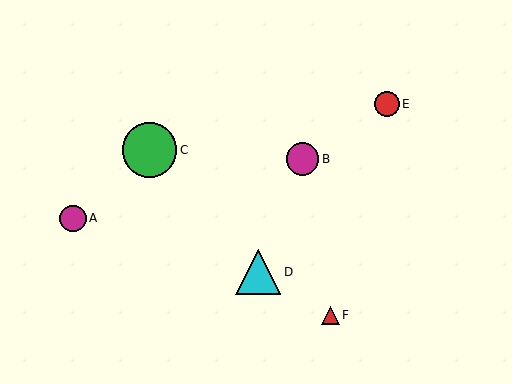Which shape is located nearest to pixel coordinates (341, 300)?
The red triangle (labeled F) at (330, 315) is nearest to that location.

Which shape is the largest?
The green circle (labeled C) is the largest.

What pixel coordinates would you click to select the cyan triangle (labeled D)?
Click at (258, 272) to select the cyan triangle D.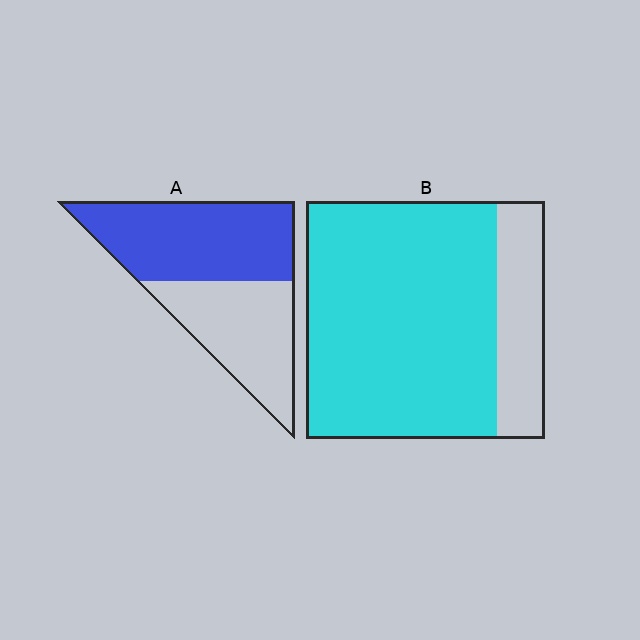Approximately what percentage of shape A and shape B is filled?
A is approximately 55% and B is approximately 80%.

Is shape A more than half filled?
Yes.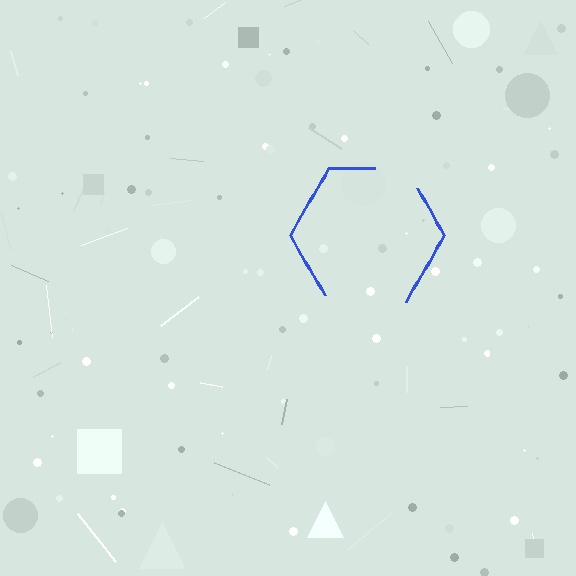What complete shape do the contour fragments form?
The contour fragments form a hexagon.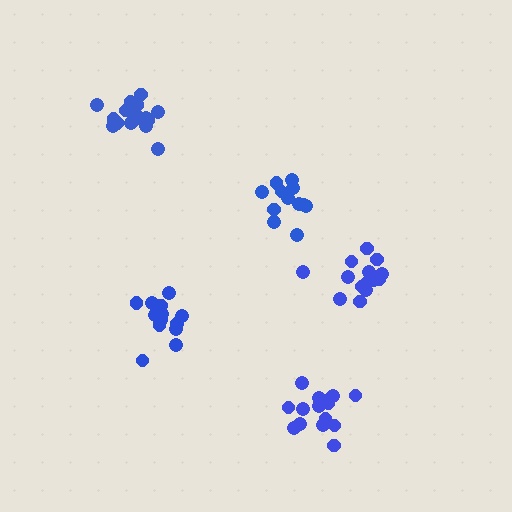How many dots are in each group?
Group 1: 13 dots, Group 2: 14 dots, Group 3: 12 dots, Group 4: 17 dots, Group 5: 15 dots (71 total).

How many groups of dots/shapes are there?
There are 5 groups.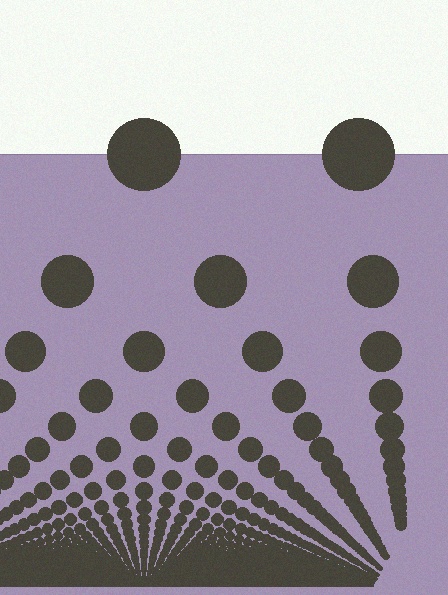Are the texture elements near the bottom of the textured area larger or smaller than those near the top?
Smaller. The gradient is inverted — elements near the bottom are smaller and denser.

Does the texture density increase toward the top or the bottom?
Density increases toward the bottom.